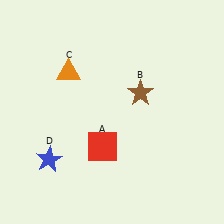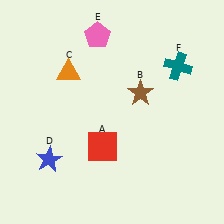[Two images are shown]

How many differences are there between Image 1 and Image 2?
There are 2 differences between the two images.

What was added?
A pink pentagon (E), a teal cross (F) were added in Image 2.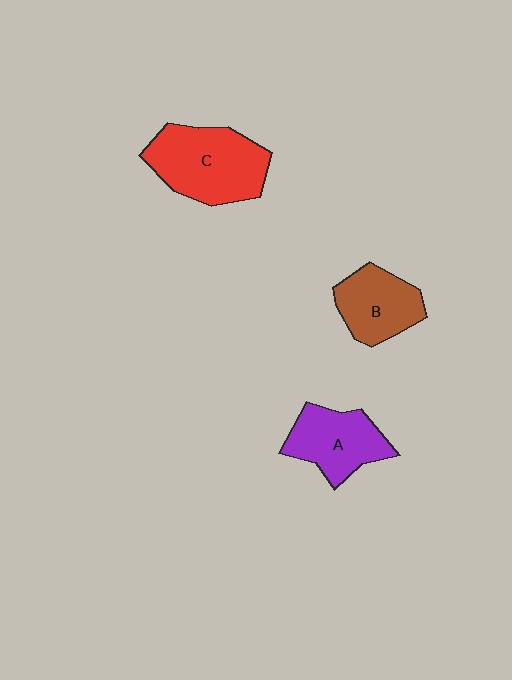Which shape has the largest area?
Shape C (red).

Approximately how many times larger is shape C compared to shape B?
Approximately 1.5 times.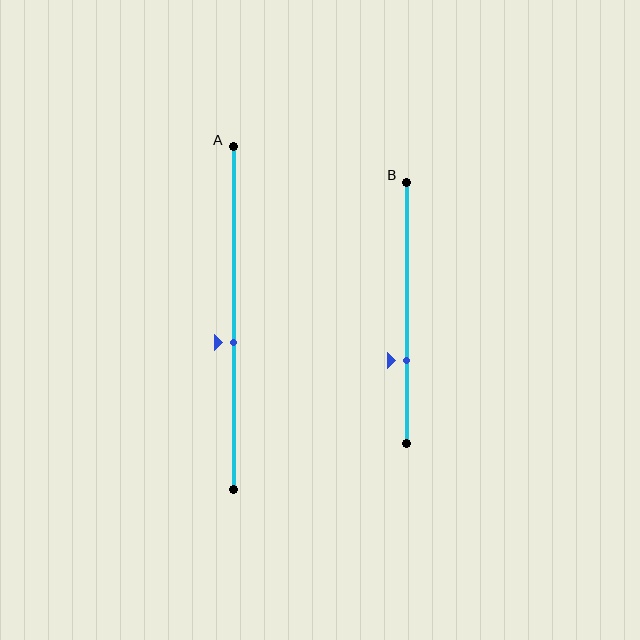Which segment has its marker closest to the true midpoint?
Segment A has its marker closest to the true midpoint.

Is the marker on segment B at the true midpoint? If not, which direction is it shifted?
No, the marker on segment B is shifted downward by about 18% of the segment length.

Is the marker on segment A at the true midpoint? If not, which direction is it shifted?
No, the marker on segment A is shifted downward by about 7% of the segment length.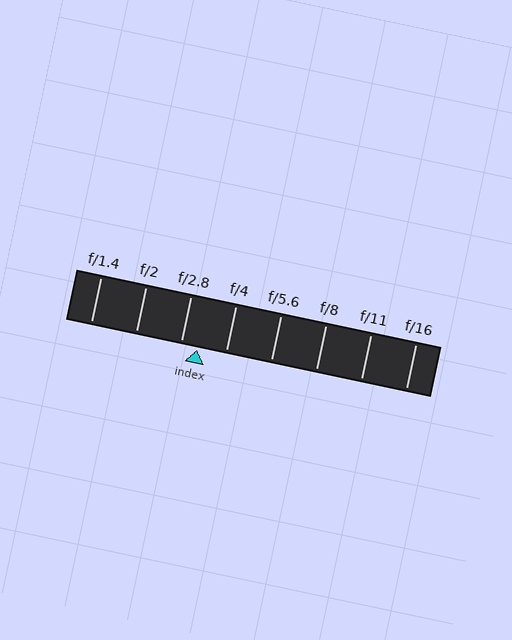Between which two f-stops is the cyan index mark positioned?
The index mark is between f/2.8 and f/4.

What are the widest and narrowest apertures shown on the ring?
The widest aperture shown is f/1.4 and the narrowest is f/16.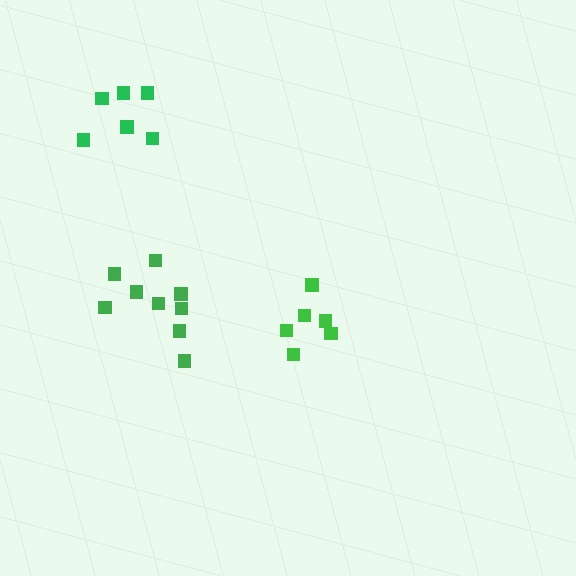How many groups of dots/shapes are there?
There are 3 groups.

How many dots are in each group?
Group 1: 6 dots, Group 2: 9 dots, Group 3: 6 dots (21 total).